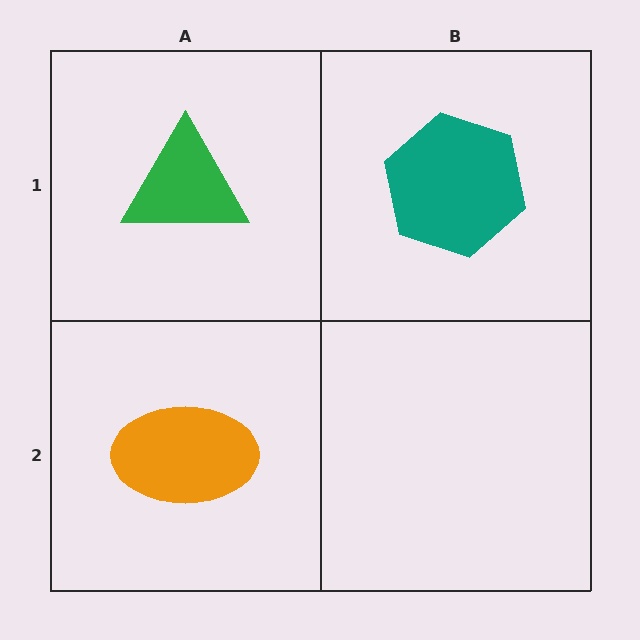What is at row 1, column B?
A teal hexagon.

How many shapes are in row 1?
2 shapes.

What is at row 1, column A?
A green triangle.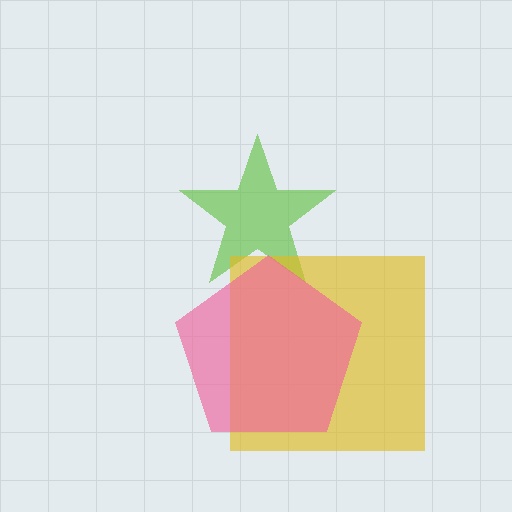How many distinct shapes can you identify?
There are 3 distinct shapes: a lime star, a yellow square, a pink pentagon.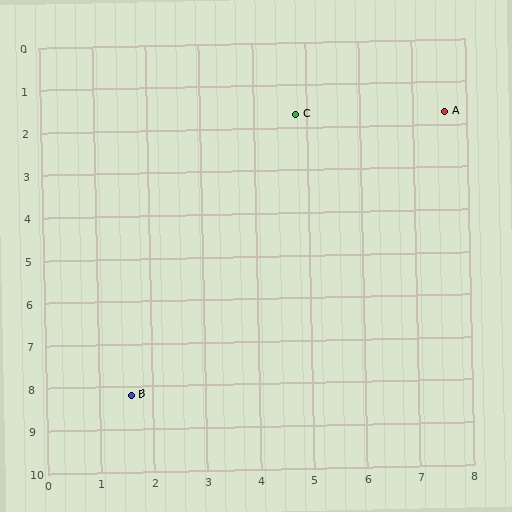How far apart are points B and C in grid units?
Points B and C are about 7.2 grid units apart.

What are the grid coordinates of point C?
Point C is at approximately (4.8, 1.7).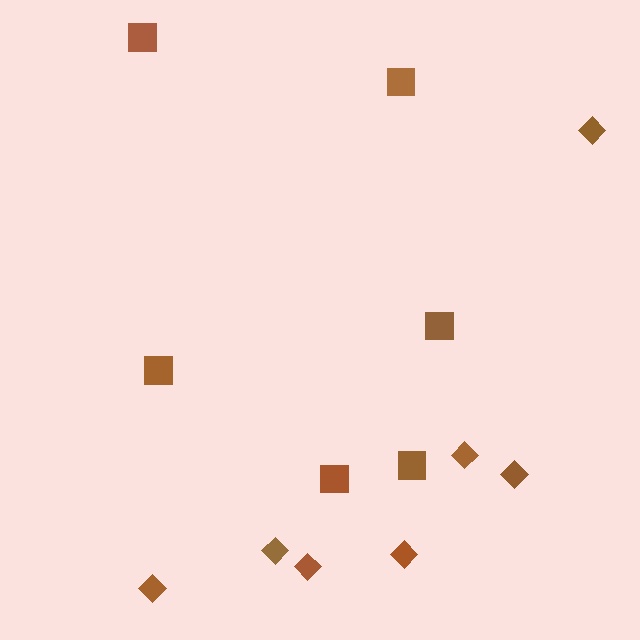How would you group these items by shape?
There are 2 groups: one group of squares (6) and one group of diamonds (7).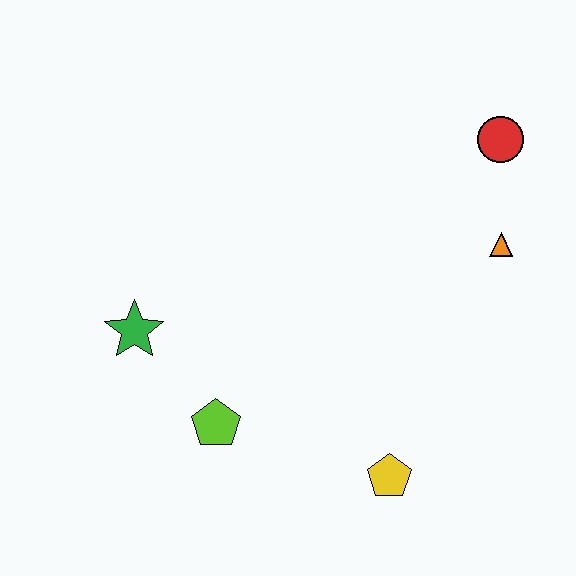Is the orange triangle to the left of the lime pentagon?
No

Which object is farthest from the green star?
The red circle is farthest from the green star.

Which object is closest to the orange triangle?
The red circle is closest to the orange triangle.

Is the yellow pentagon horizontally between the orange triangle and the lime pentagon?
Yes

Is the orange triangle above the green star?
Yes